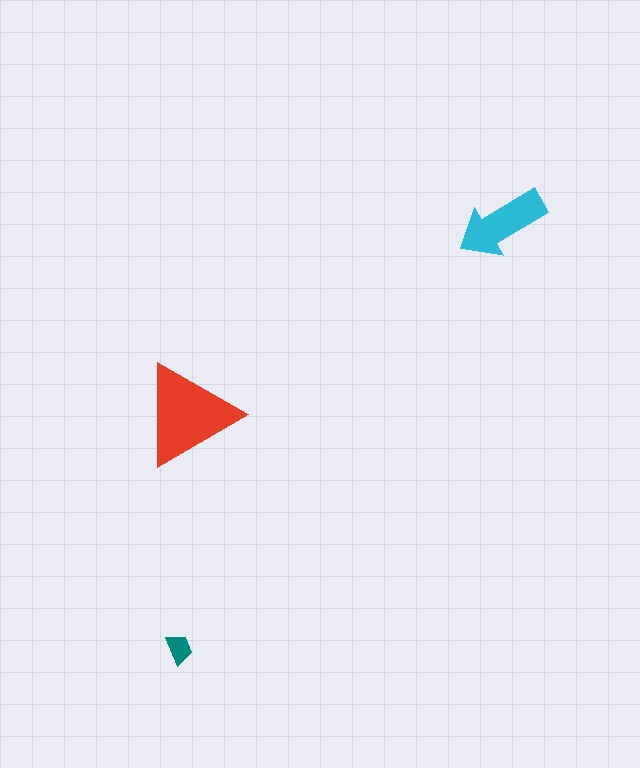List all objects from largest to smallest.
The red triangle, the cyan arrow, the teal trapezoid.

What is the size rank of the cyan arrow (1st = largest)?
2nd.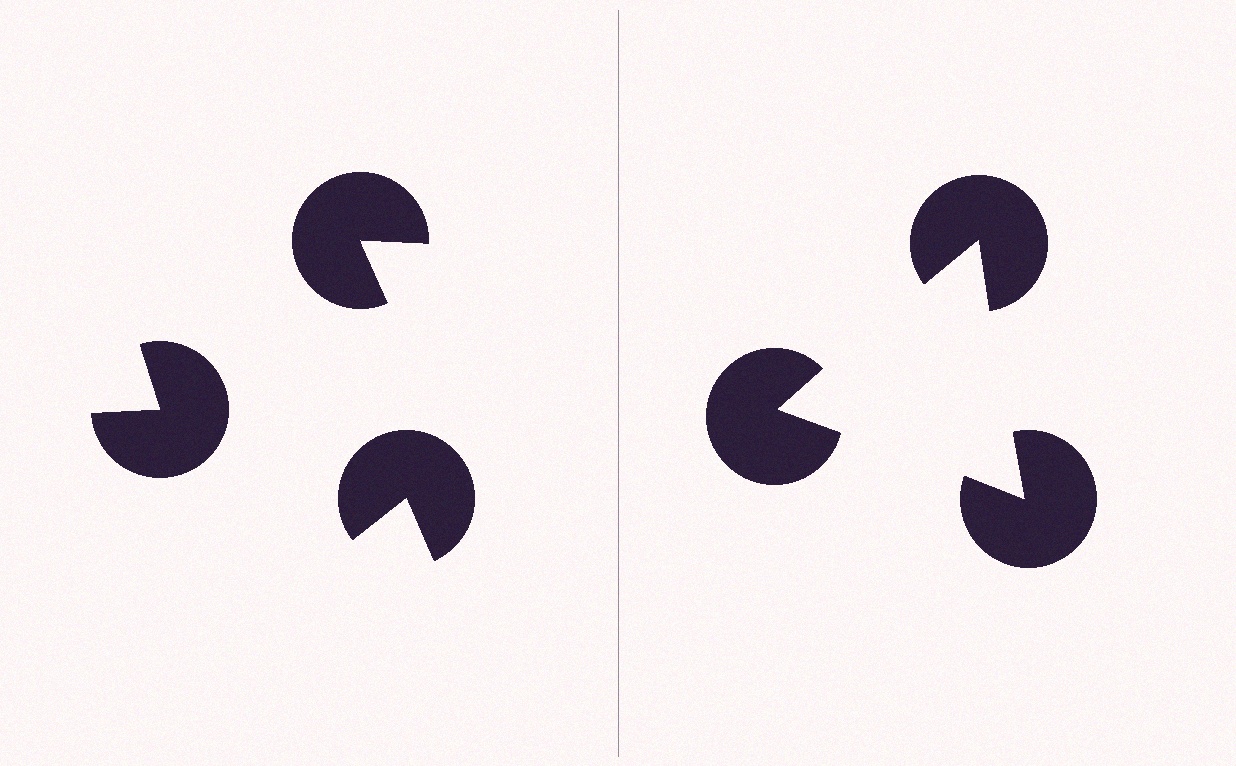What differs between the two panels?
The pac-man discs are positioned identically on both sides; only the wedge orientations differ. On the right they align to a triangle; on the left they are misaligned.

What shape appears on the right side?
An illusory triangle.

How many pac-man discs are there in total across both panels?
6 — 3 on each side.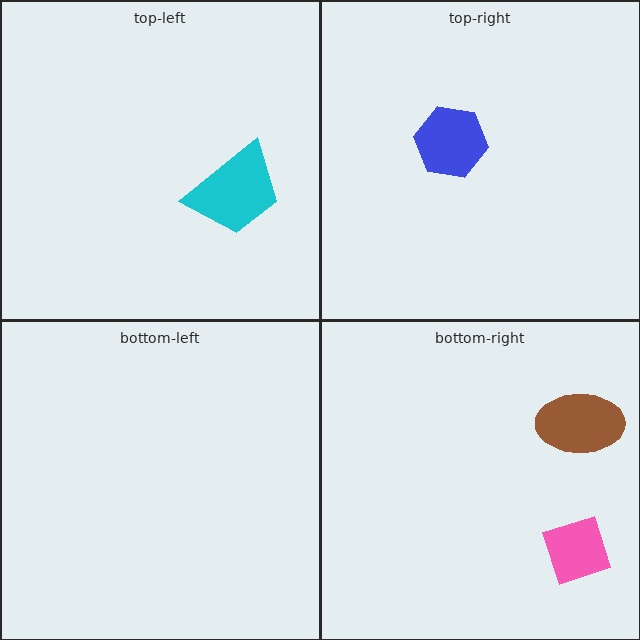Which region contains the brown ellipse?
The bottom-right region.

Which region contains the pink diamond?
The bottom-right region.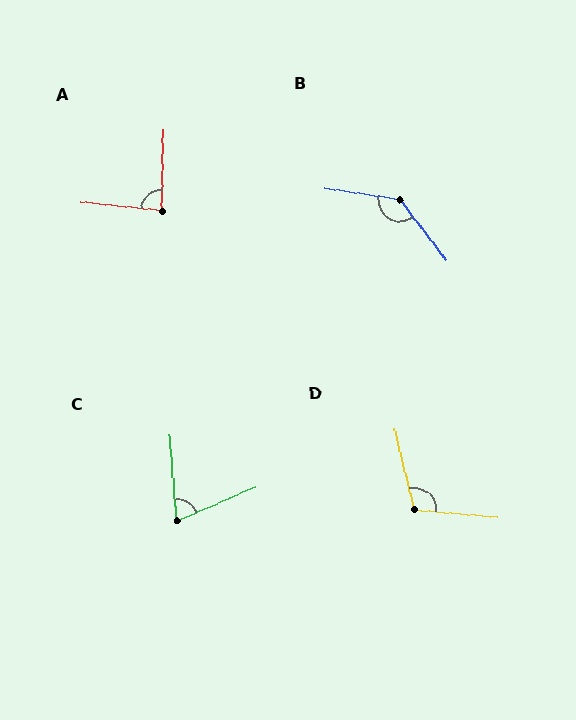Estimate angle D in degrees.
Approximately 109 degrees.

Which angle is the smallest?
C, at approximately 71 degrees.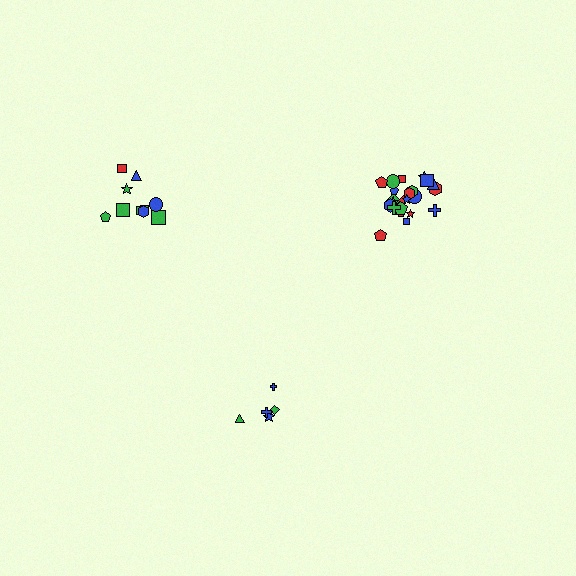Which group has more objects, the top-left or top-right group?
The top-right group.